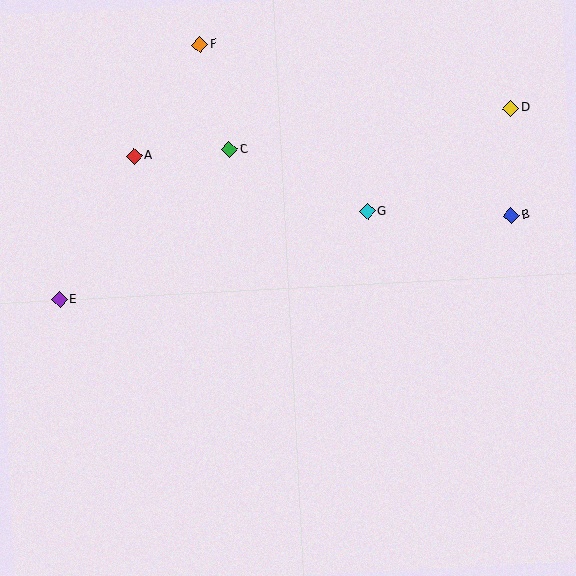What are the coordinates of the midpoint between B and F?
The midpoint between B and F is at (356, 130).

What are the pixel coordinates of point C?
Point C is at (229, 150).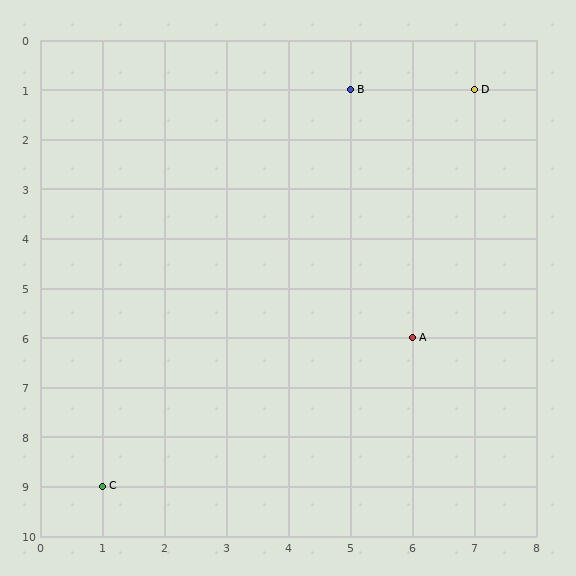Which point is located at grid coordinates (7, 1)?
Point D is at (7, 1).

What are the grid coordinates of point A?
Point A is at grid coordinates (6, 6).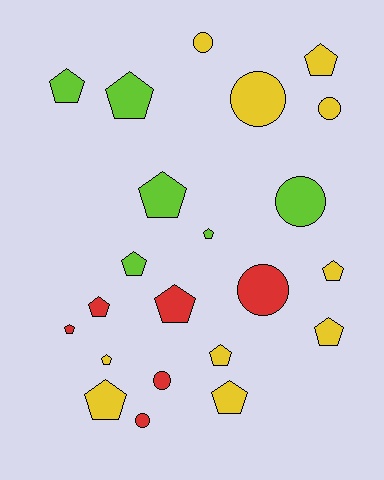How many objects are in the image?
There are 22 objects.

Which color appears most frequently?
Yellow, with 10 objects.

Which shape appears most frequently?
Pentagon, with 15 objects.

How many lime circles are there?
There is 1 lime circle.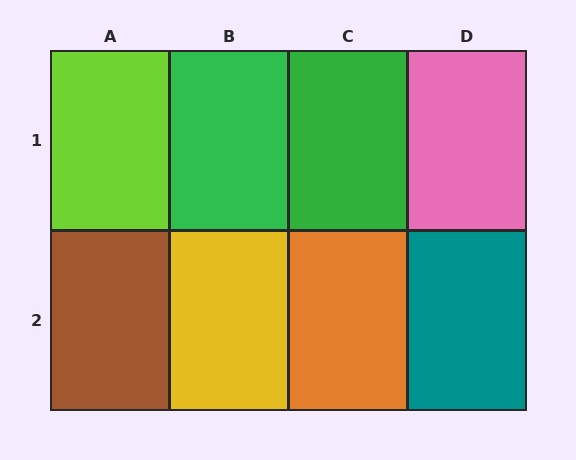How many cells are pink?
1 cell is pink.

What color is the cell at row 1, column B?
Green.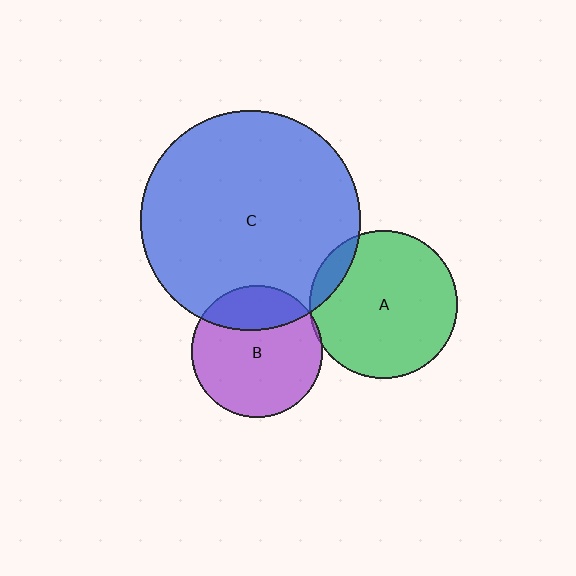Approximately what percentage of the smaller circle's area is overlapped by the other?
Approximately 10%.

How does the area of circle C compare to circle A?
Approximately 2.2 times.